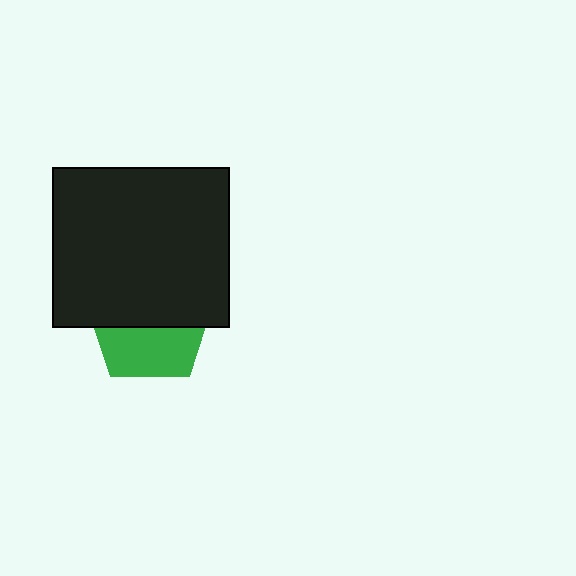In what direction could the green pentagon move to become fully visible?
The green pentagon could move down. That would shift it out from behind the black rectangle entirely.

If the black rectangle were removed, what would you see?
You would see the complete green pentagon.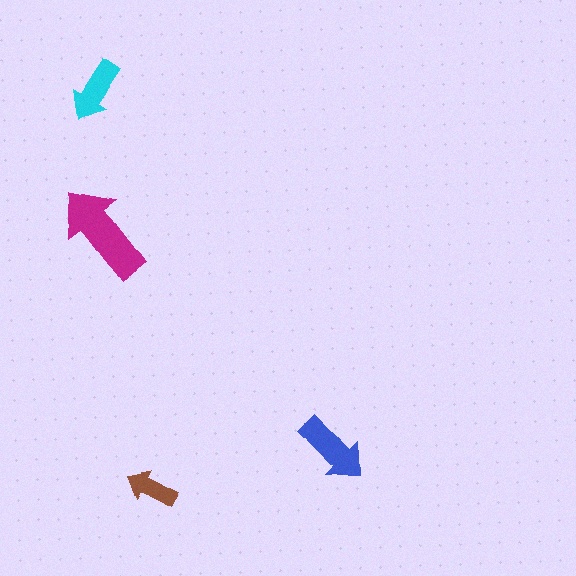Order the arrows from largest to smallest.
the magenta one, the blue one, the cyan one, the brown one.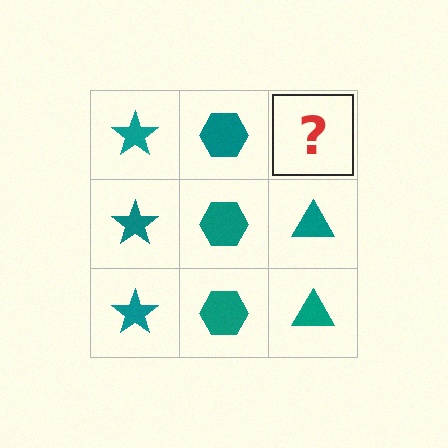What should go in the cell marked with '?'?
The missing cell should contain a teal triangle.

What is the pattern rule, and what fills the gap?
The rule is that each column has a consistent shape. The gap should be filled with a teal triangle.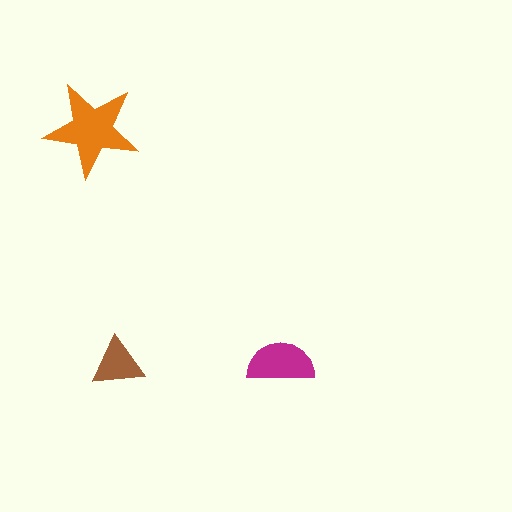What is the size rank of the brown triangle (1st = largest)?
3rd.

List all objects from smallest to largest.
The brown triangle, the magenta semicircle, the orange star.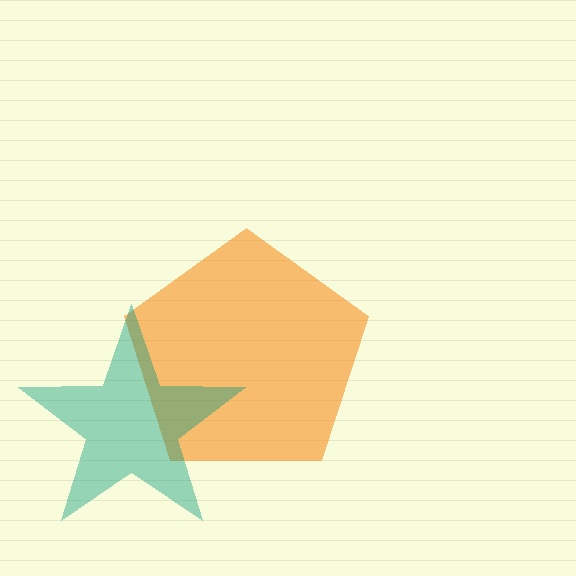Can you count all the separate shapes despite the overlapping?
Yes, there are 2 separate shapes.